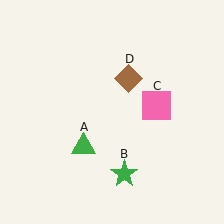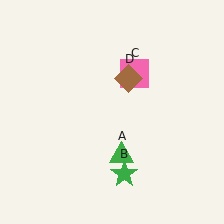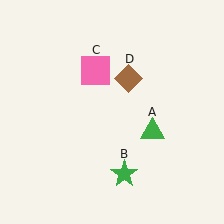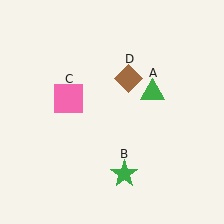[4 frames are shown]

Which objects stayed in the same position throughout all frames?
Green star (object B) and brown diamond (object D) remained stationary.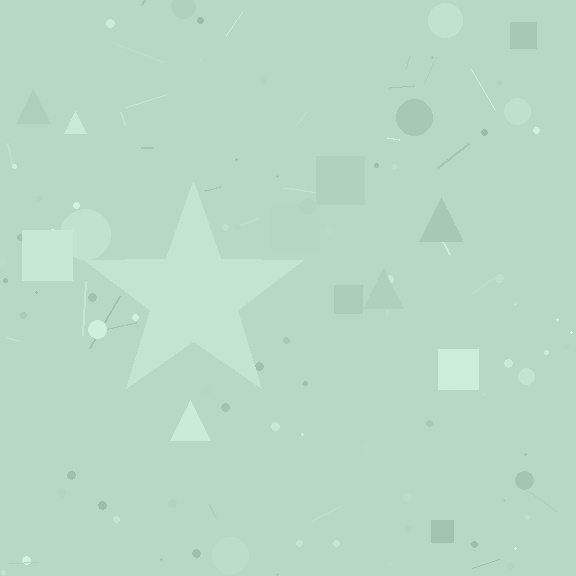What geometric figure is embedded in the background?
A star is embedded in the background.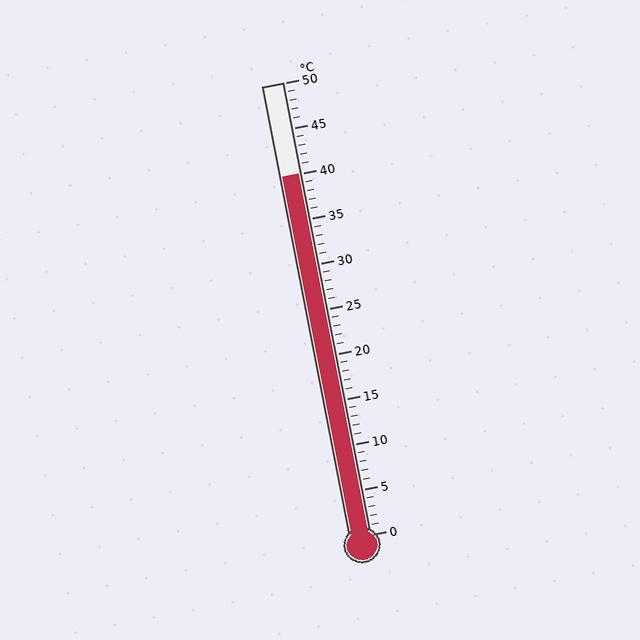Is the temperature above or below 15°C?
The temperature is above 15°C.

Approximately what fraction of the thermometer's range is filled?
The thermometer is filled to approximately 80% of its range.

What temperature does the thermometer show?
The thermometer shows approximately 40°C.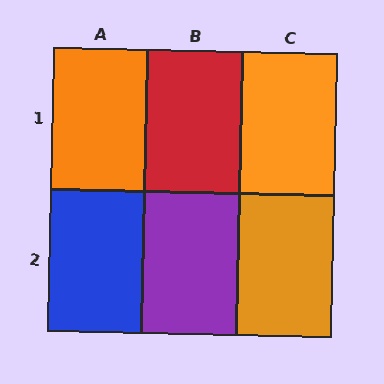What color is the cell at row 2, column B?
Purple.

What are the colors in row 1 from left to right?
Orange, red, orange.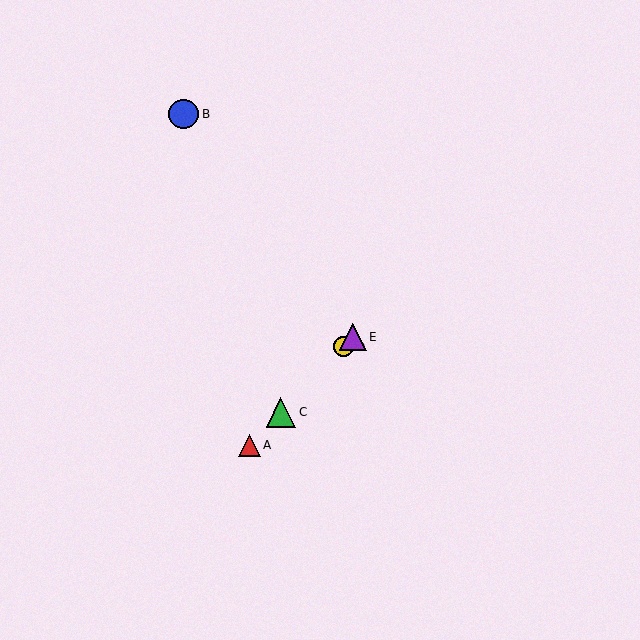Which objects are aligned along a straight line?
Objects A, C, D, E are aligned along a straight line.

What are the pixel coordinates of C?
Object C is at (281, 412).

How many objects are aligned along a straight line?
4 objects (A, C, D, E) are aligned along a straight line.